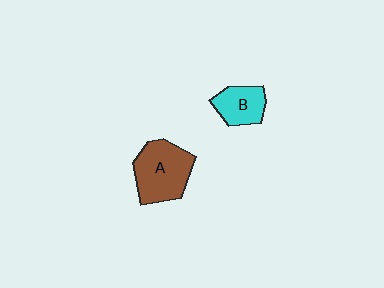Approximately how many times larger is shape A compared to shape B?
Approximately 1.7 times.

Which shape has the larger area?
Shape A (brown).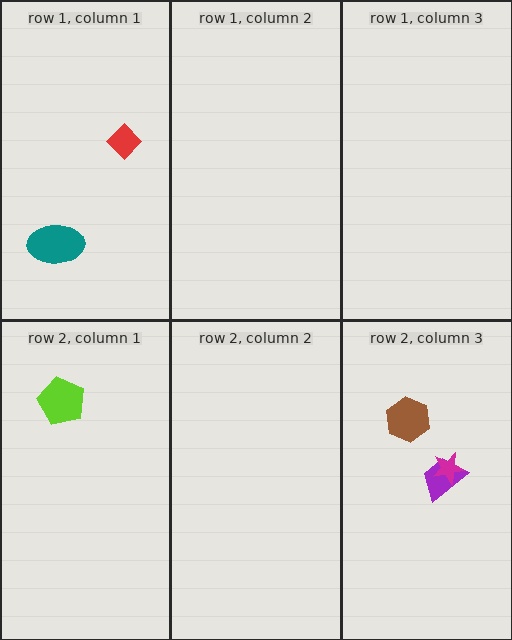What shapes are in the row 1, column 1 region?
The red diamond, the teal ellipse.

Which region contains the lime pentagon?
The row 2, column 1 region.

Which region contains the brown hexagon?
The row 2, column 3 region.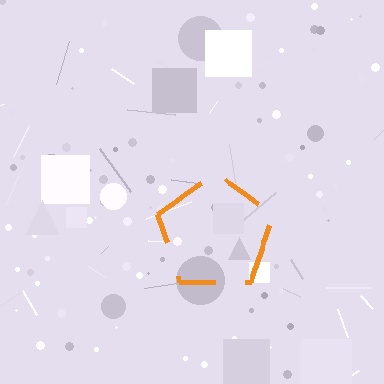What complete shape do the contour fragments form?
The contour fragments form a pentagon.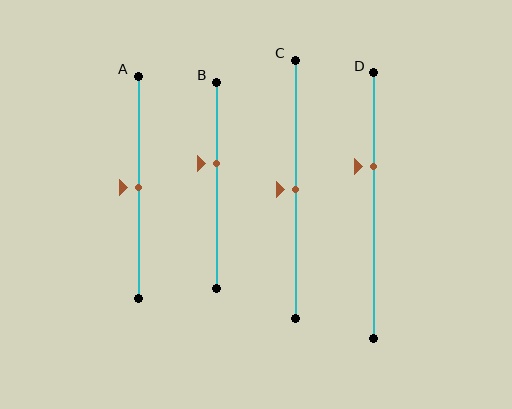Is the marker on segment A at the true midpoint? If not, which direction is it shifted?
Yes, the marker on segment A is at the true midpoint.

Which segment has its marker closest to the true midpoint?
Segment A has its marker closest to the true midpoint.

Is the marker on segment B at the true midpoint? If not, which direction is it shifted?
No, the marker on segment B is shifted upward by about 11% of the segment length.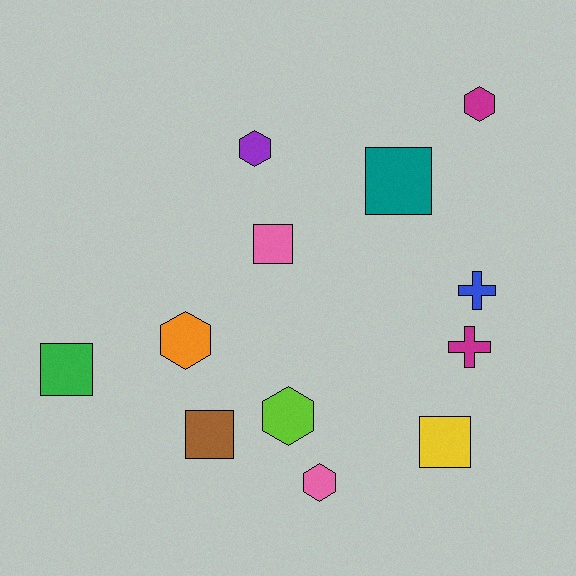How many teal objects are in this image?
There is 1 teal object.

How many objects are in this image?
There are 12 objects.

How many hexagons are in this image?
There are 5 hexagons.